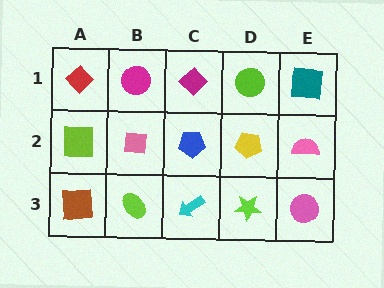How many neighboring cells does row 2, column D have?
4.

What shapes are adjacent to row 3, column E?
A pink semicircle (row 2, column E), a lime star (row 3, column D).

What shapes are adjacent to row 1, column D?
A yellow pentagon (row 2, column D), a magenta diamond (row 1, column C), a teal square (row 1, column E).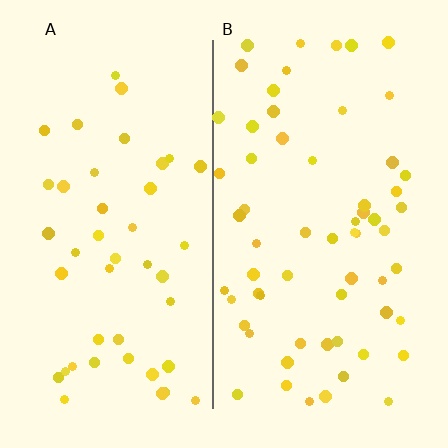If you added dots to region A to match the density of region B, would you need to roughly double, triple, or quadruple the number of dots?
Approximately double.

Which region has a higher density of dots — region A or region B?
B (the right).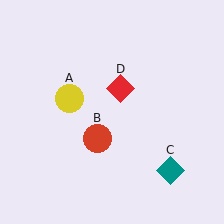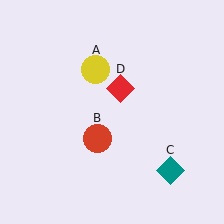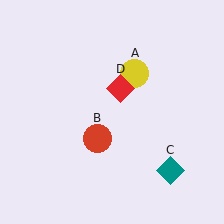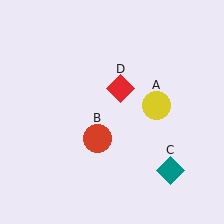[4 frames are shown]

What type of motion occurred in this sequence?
The yellow circle (object A) rotated clockwise around the center of the scene.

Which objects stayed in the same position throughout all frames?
Red circle (object B) and teal diamond (object C) and red diamond (object D) remained stationary.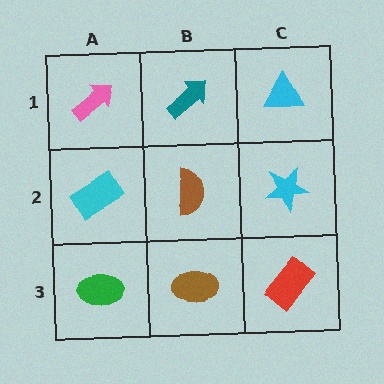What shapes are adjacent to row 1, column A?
A cyan rectangle (row 2, column A), a teal arrow (row 1, column B).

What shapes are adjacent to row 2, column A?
A pink arrow (row 1, column A), a green ellipse (row 3, column A), a brown semicircle (row 2, column B).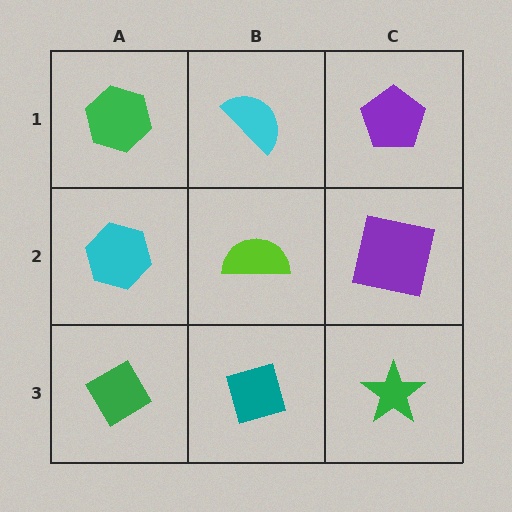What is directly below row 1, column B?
A lime semicircle.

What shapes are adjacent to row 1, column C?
A purple square (row 2, column C), a cyan semicircle (row 1, column B).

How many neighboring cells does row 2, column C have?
3.